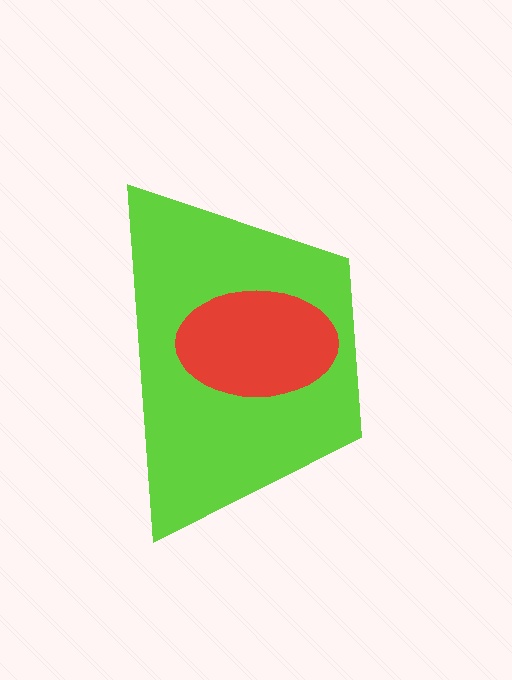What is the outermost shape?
The lime trapezoid.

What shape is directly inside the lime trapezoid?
The red ellipse.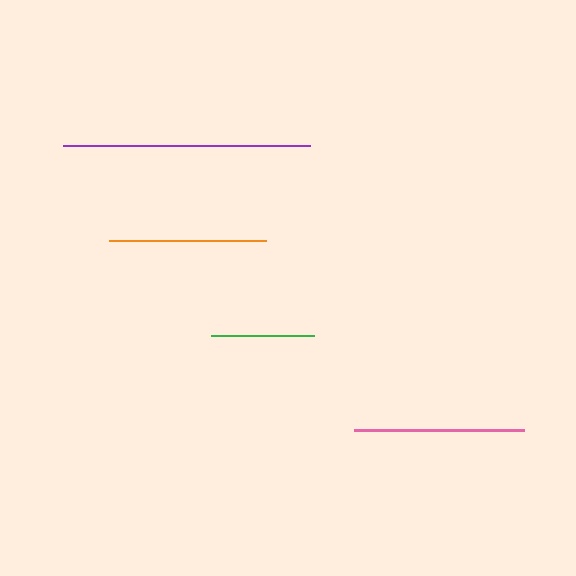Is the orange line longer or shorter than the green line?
The orange line is longer than the green line.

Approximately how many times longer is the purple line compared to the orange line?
The purple line is approximately 1.6 times the length of the orange line.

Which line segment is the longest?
The purple line is the longest at approximately 247 pixels.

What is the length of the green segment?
The green segment is approximately 104 pixels long.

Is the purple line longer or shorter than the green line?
The purple line is longer than the green line.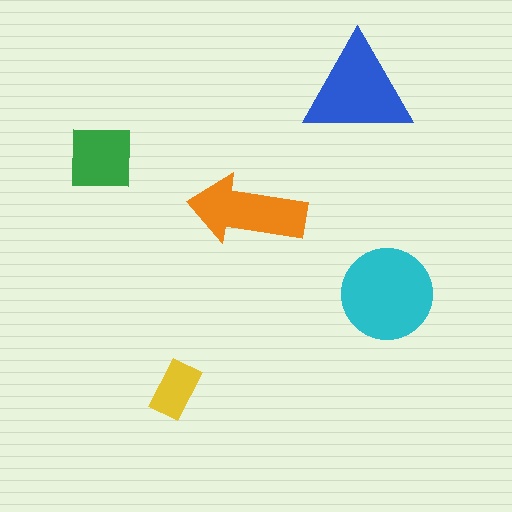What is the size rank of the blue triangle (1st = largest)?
2nd.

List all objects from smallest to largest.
The yellow rectangle, the green square, the orange arrow, the blue triangle, the cyan circle.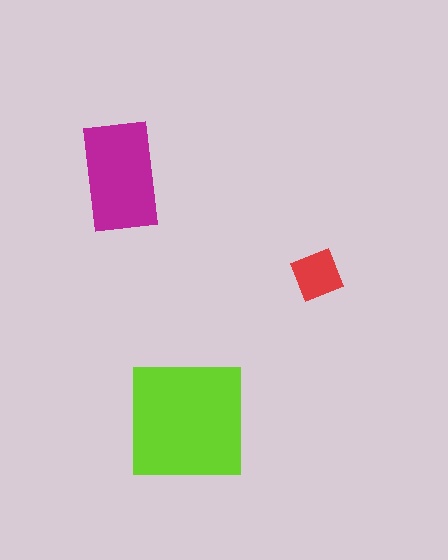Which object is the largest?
The lime square.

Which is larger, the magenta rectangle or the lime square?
The lime square.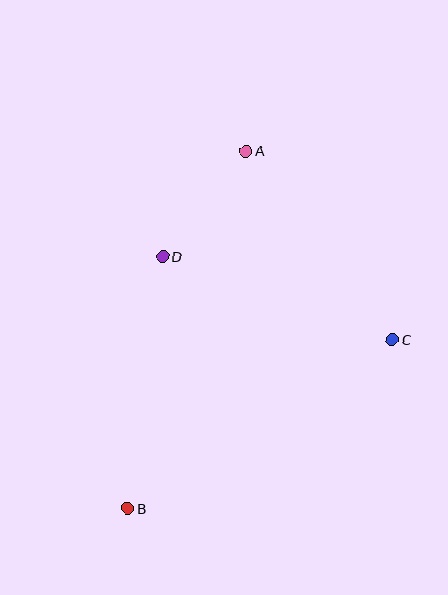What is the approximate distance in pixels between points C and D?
The distance between C and D is approximately 244 pixels.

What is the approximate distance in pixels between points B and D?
The distance between B and D is approximately 254 pixels.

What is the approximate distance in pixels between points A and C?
The distance between A and C is approximately 239 pixels.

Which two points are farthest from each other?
Points A and B are farthest from each other.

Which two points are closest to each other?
Points A and D are closest to each other.